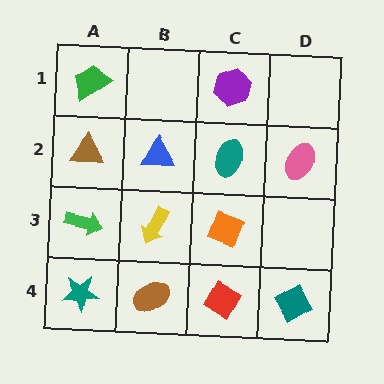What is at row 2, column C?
A teal ellipse.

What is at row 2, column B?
A blue triangle.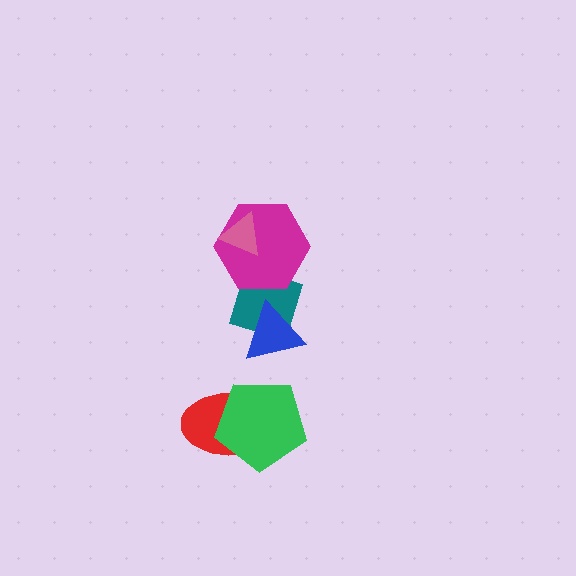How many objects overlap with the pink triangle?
1 object overlaps with the pink triangle.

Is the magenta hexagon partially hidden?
Yes, it is partially covered by another shape.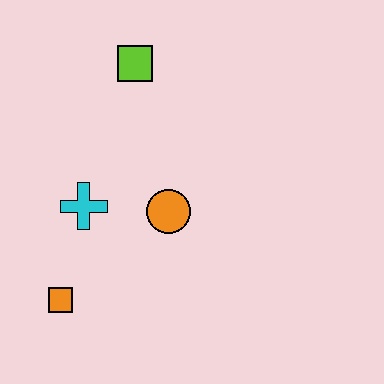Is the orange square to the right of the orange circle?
No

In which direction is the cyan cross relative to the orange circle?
The cyan cross is to the left of the orange circle.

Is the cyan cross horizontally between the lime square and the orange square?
Yes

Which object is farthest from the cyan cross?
The lime square is farthest from the cyan cross.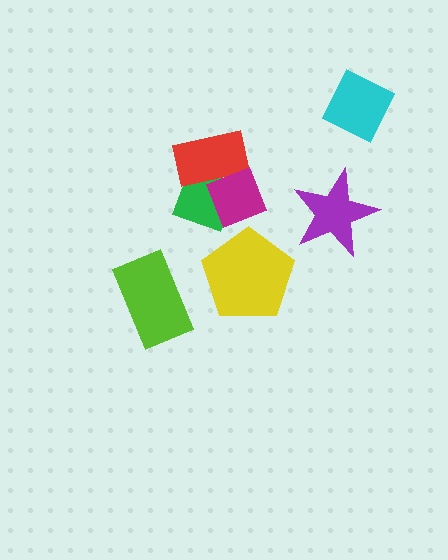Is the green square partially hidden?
Yes, it is partially covered by another shape.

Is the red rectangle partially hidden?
Yes, it is partially covered by another shape.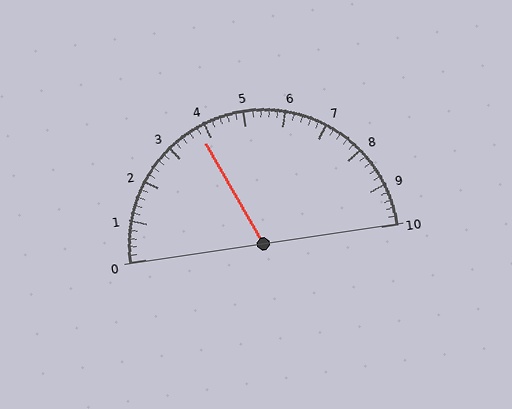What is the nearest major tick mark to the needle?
The nearest major tick mark is 4.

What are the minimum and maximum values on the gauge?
The gauge ranges from 0 to 10.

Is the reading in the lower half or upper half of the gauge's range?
The reading is in the lower half of the range (0 to 10).